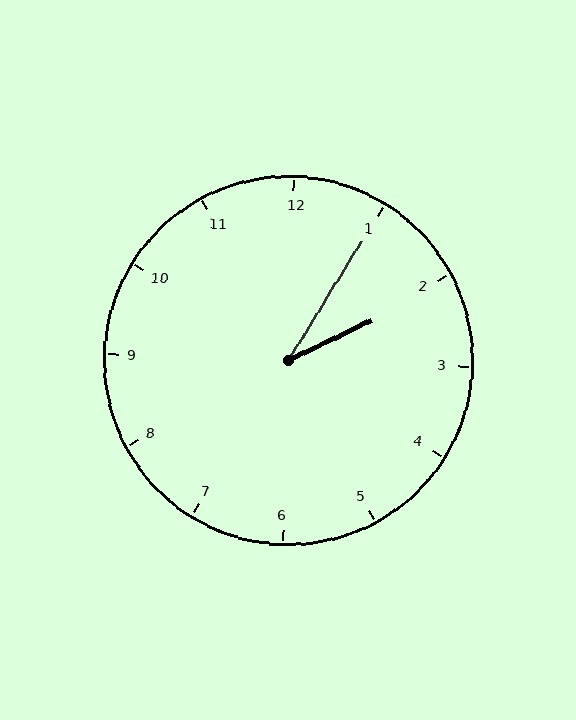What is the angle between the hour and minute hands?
Approximately 32 degrees.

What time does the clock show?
2:05.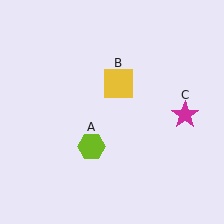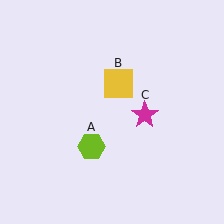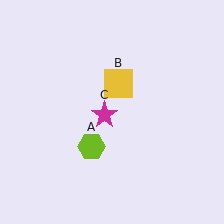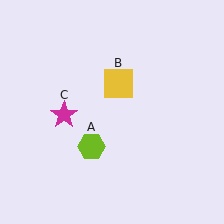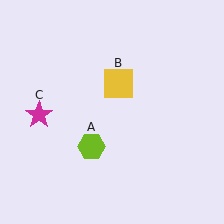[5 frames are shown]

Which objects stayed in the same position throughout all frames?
Lime hexagon (object A) and yellow square (object B) remained stationary.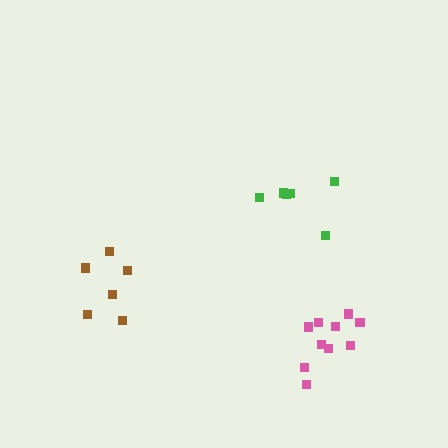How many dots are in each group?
Group 1: 6 dots, Group 2: 10 dots, Group 3: 6 dots (22 total).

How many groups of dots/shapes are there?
There are 3 groups.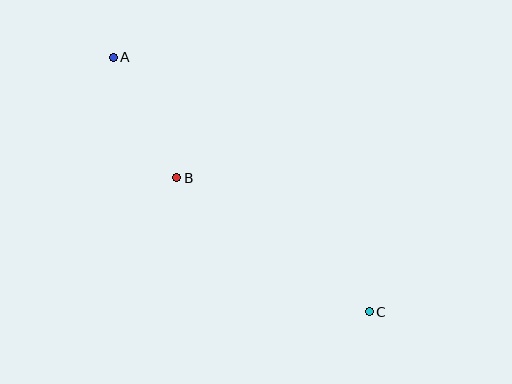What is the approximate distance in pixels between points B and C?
The distance between B and C is approximately 235 pixels.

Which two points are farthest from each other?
Points A and C are farthest from each other.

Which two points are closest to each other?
Points A and B are closest to each other.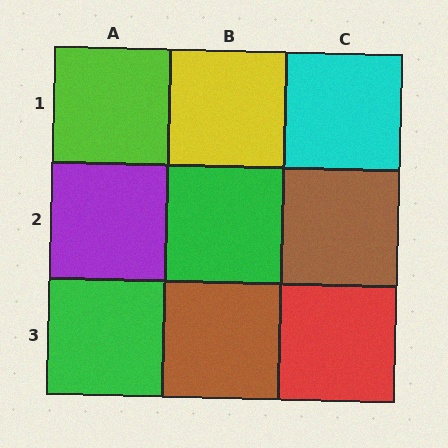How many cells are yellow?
1 cell is yellow.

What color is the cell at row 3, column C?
Red.